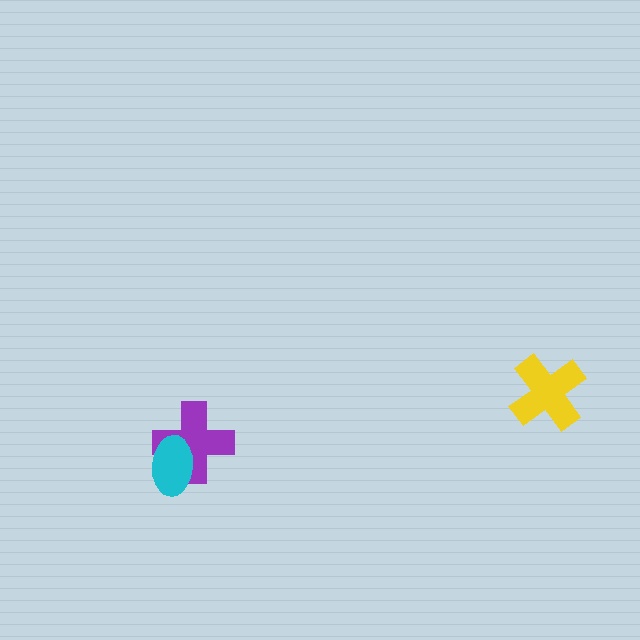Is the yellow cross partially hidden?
No, no other shape covers it.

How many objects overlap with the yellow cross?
0 objects overlap with the yellow cross.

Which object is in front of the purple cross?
The cyan ellipse is in front of the purple cross.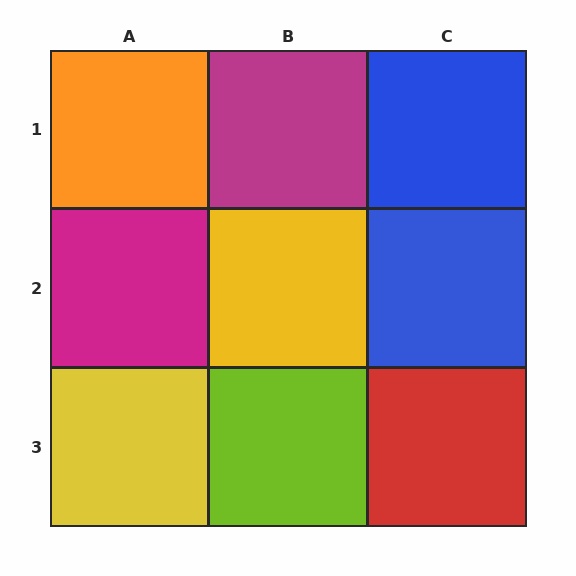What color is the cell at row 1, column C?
Blue.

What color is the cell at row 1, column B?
Magenta.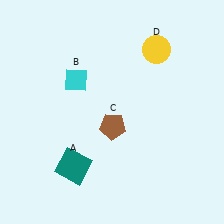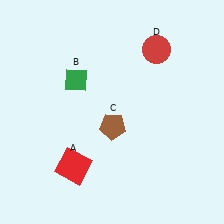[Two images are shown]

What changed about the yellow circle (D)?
In Image 1, D is yellow. In Image 2, it changed to red.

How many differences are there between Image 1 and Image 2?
There are 3 differences between the two images.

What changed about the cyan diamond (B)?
In Image 1, B is cyan. In Image 2, it changed to green.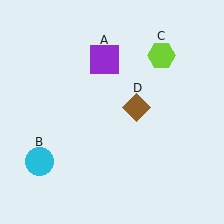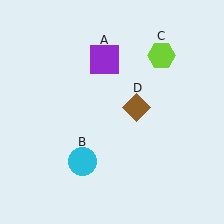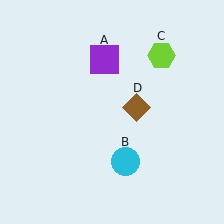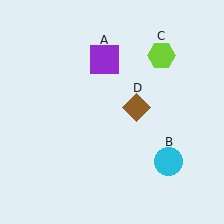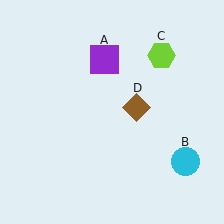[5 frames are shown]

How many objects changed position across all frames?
1 object changed position: cyan circle (object B).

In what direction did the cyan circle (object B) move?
The cyan circle (object B) moved right.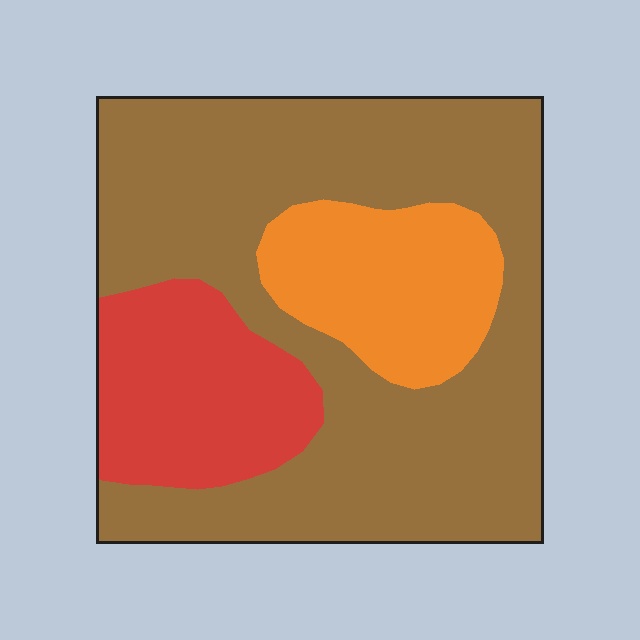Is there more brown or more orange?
Brown.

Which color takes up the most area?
Brown, at roughly 65%.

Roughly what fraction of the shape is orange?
Orange takes up less than a quarter of the shape.